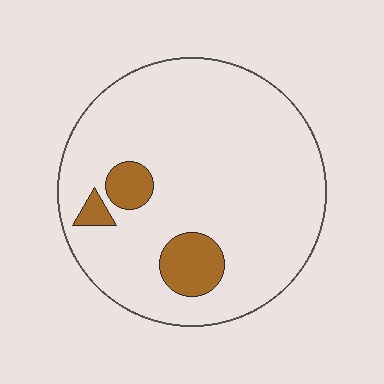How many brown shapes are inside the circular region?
3.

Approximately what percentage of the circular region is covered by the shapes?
Approximately 10%.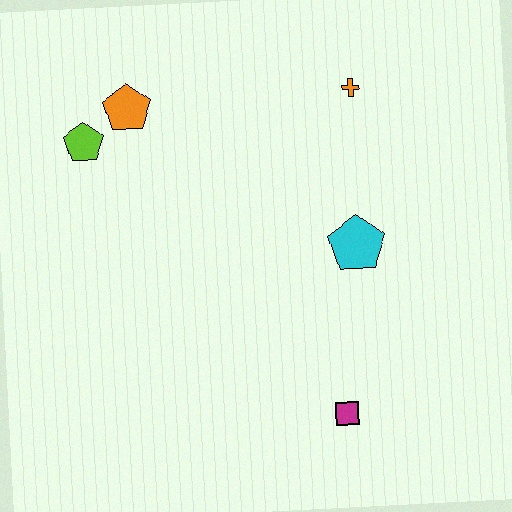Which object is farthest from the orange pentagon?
The magenta square is farthest from the orange pentagon.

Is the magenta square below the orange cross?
Yes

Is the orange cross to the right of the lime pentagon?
Yes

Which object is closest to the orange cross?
The cyan pentagon is closest to the orange cross.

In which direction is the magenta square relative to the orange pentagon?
The magenta square is below the orange pentagon.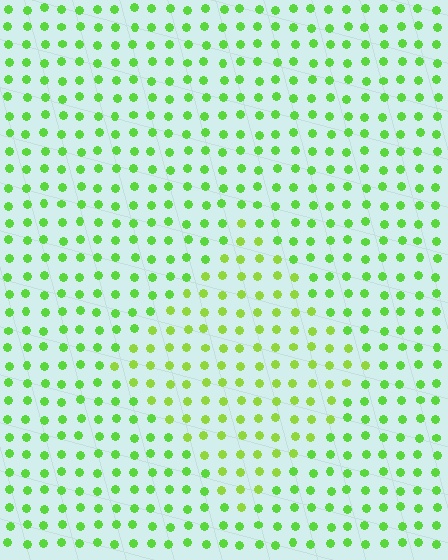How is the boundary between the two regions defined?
The boundary is defined purely by a slight shift in hue (about 21 degrees). Spacing, size, and orientation are identical on both sides.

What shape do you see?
I see a diamond.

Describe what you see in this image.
The image is filled with small lime elements in a uniform arrangement. A diamond-shaped region is visible where the elements are tinted to a slightly different hue, forming a subtle color boundary.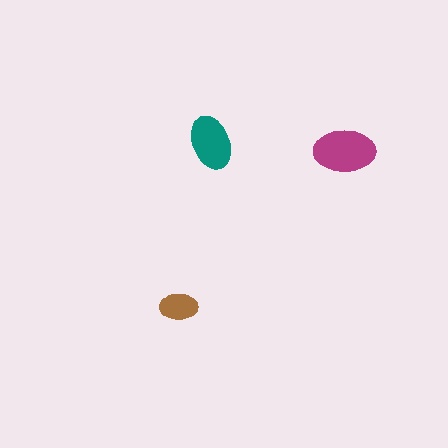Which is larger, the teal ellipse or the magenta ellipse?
The magenta one.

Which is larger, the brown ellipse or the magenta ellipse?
The magenta one.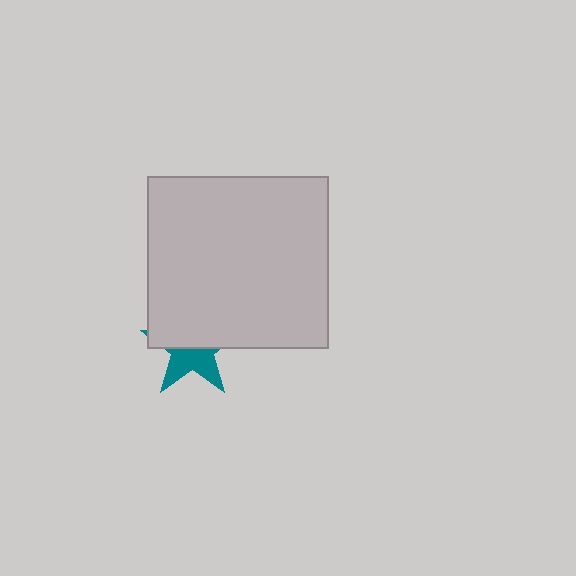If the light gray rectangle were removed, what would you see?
You would see the complete teal star.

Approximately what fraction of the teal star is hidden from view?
Roughly 56% of the teal star is hidden behind the light gray rectangle.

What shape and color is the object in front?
The object in front is a light gray rectangle.